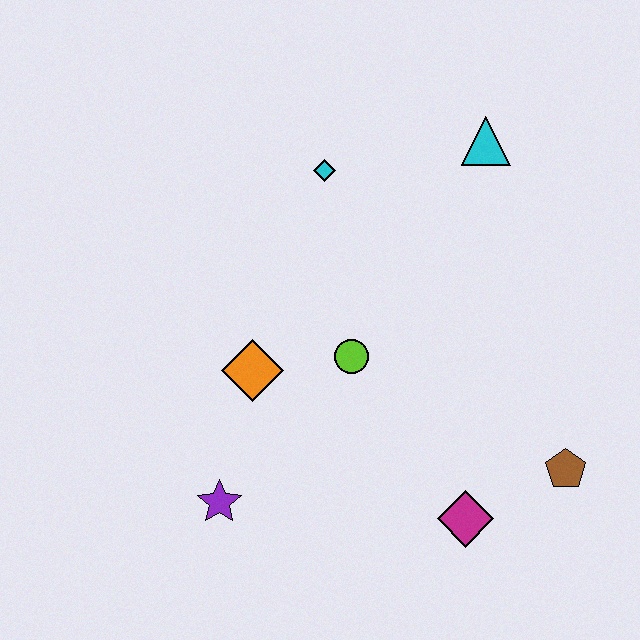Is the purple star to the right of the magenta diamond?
No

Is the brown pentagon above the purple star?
Yes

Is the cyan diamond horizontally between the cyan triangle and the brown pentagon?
No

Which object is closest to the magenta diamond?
The brown pentagon is closest to the magenta diamond.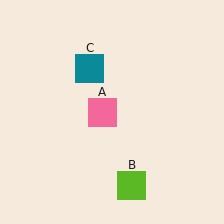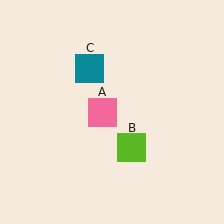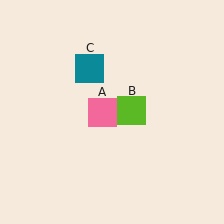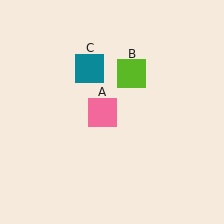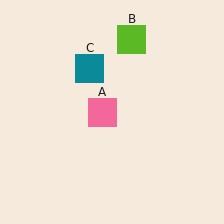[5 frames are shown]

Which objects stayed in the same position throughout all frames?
Pink square (object A) and teal square (object C) remained stationary.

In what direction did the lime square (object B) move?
The lime square (object B) moved up.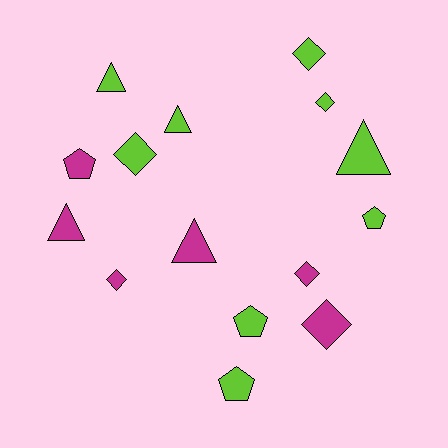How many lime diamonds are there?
There are 3 lime diamonds.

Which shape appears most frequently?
Diamond, with 6 objects.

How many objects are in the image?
There are 15 objects.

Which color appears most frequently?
Lime, with 9 objects.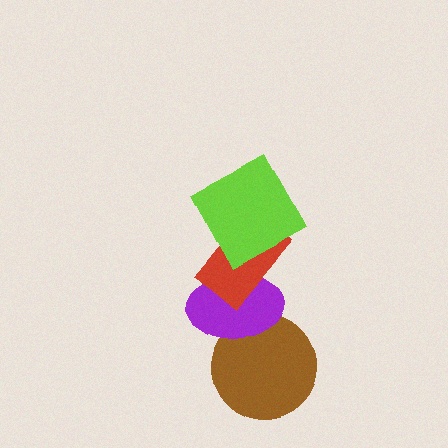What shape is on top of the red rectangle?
The lime square is on top of the red rectangle.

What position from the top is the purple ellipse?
The purple ellipse is 3rd from the top.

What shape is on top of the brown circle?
The purple ellipse is on top of the brown circle.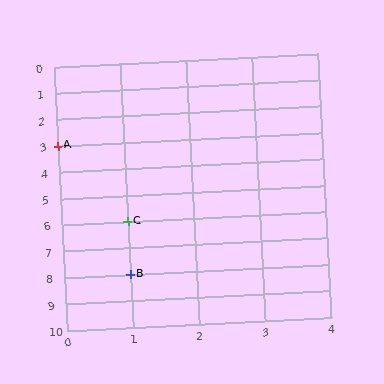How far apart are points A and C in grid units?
Points A and C are 1 column and 3 rows apart (about 3.2 grid units diagonally).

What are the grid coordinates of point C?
Point C is at grid coordinates (1, 6).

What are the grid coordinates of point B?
Point B is at grid coordinates (1, 8).